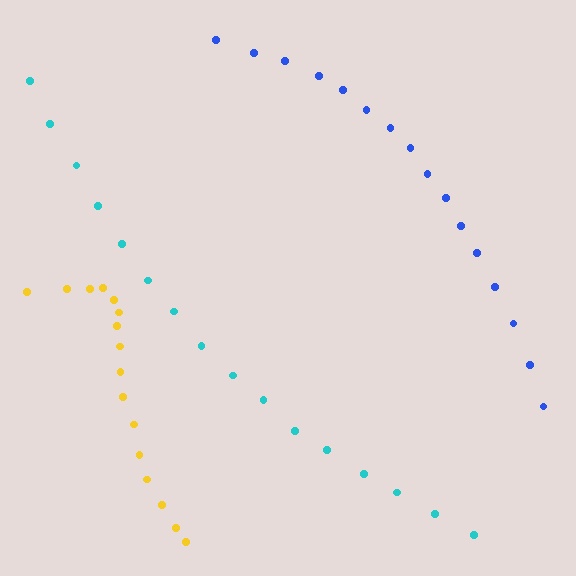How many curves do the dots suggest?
There are 3 distinct paths.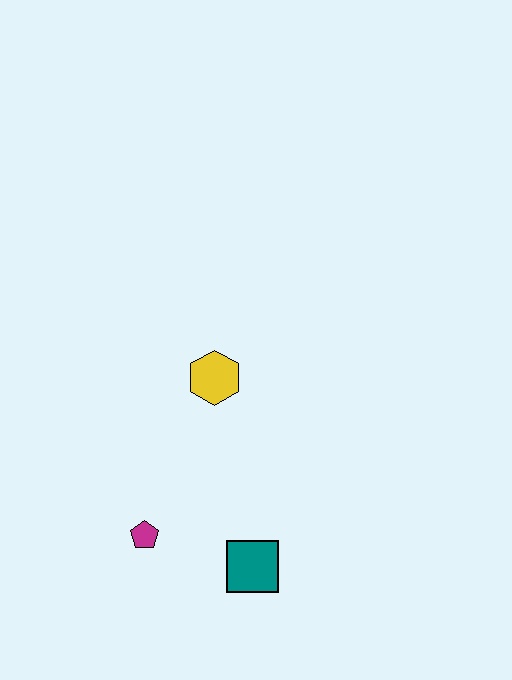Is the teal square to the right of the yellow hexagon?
Yes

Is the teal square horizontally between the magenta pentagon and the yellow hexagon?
No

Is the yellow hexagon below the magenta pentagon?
No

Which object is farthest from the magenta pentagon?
The yellow hexagon is farthest from the magenta pentagon.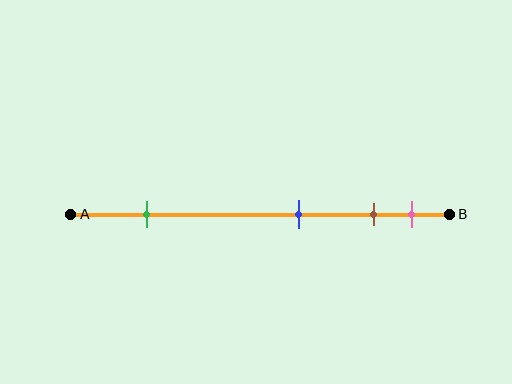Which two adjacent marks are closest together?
The brown and pink marks are the closest adjacent pair.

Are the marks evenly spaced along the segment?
No, the marks are not evenly spaced.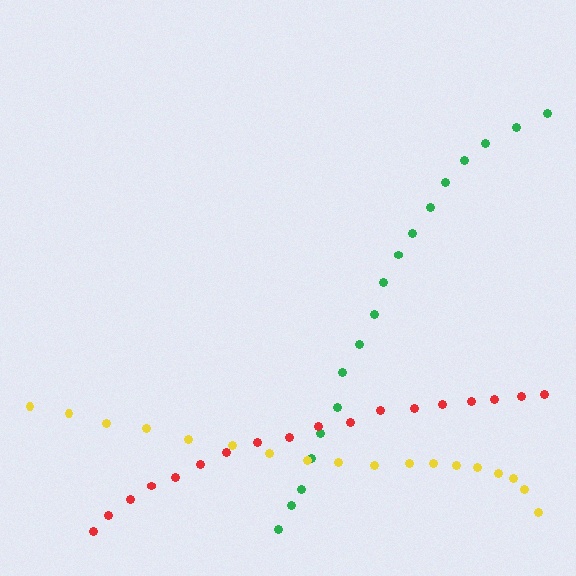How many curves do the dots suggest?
There are 3 distinct paths.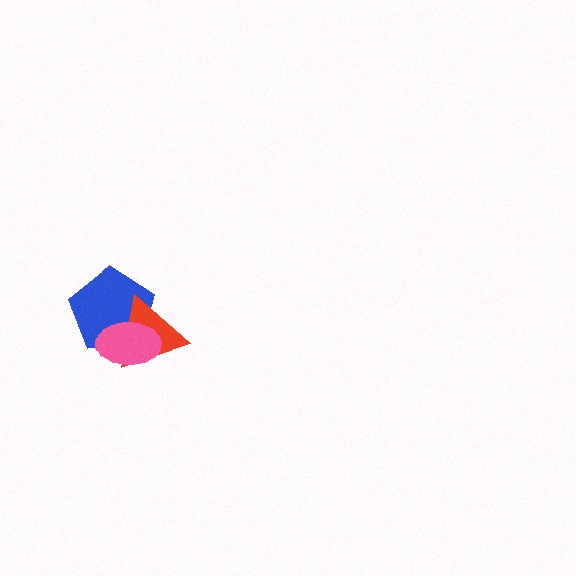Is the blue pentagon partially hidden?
Yes, it is partially covered by another shape.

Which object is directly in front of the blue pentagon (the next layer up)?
The red triangle is directly in front of the blue pentagon.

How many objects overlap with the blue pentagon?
2 objects overlap with the blue pentagon.